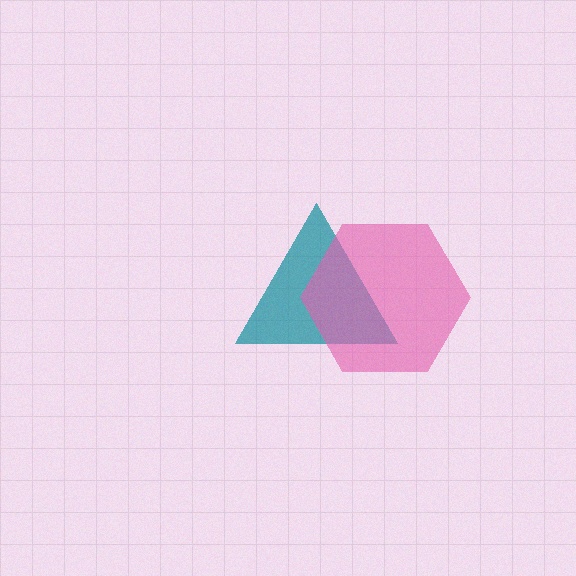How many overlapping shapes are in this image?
There are 2 overlapping shapes in the image.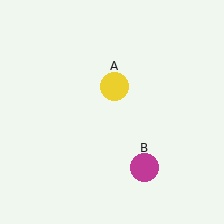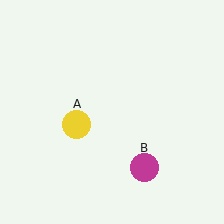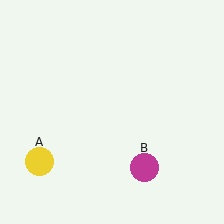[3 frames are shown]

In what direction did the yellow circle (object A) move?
The yellow circle (object A) moved down and to the left.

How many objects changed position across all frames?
1 object changed position: yellow circle (object A).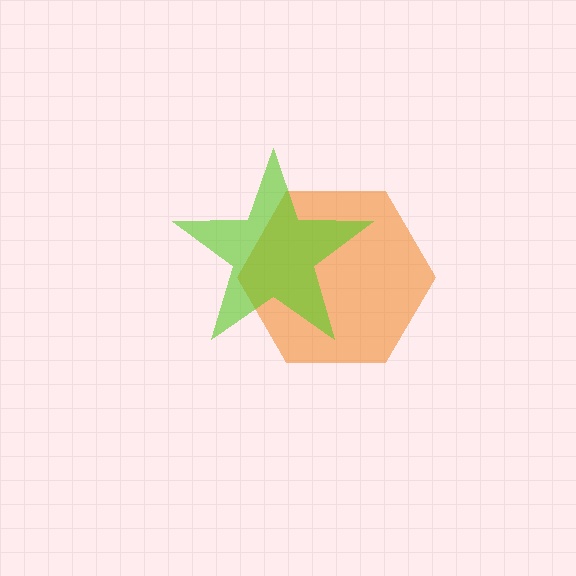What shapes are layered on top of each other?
The layered shapes are: an orange hexagon, a lime star.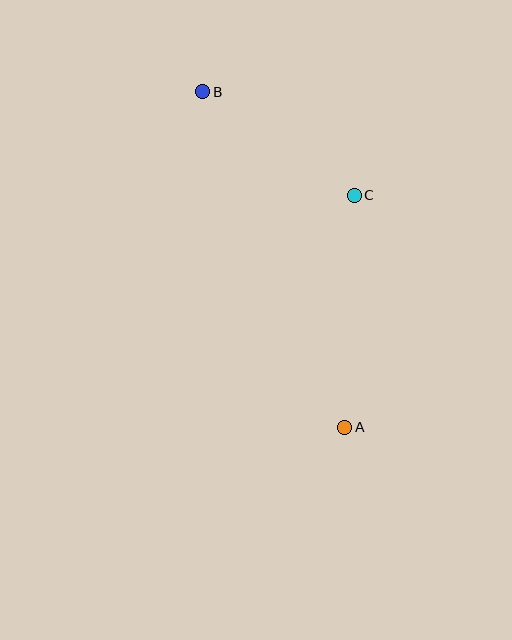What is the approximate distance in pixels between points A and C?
The distance between A and C is approximately 232 pixels.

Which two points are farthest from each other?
Points A and B are farthest from each other.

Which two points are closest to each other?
Points B and C are closest to each other.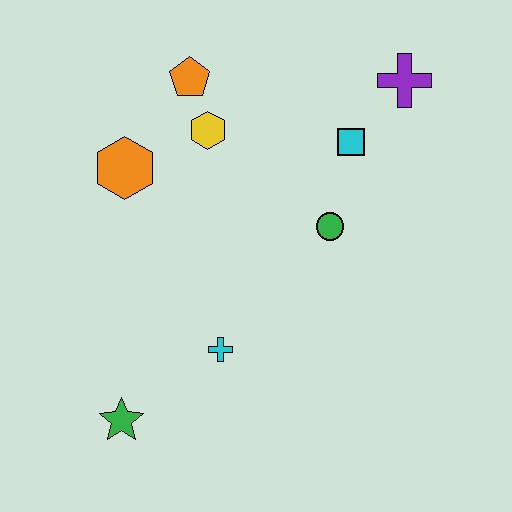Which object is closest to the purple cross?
The cyan square is closest to the purple cross.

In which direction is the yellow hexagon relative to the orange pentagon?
The yellow hexagon is below the orange pentagon.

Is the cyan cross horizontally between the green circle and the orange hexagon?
Yes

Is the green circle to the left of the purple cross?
Yes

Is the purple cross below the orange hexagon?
No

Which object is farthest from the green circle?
The green star is farthest from the green circle.